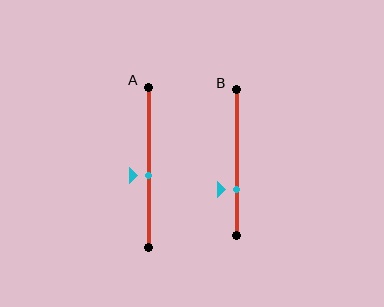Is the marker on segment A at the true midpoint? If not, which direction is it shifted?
No, the marker on segment A is shifted downward by about 5% of the segment length.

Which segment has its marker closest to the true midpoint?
Segment A has its marker closest to the true midpoint.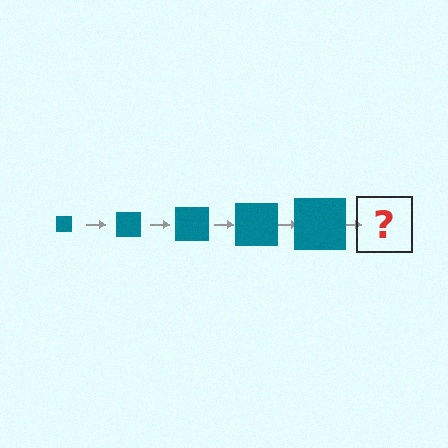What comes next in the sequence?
The next element should be a teal square, larger than the previous one.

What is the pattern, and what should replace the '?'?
The pattern is that the square gets progressively larger each step. The '?' should be a teal square, larger than the previous one.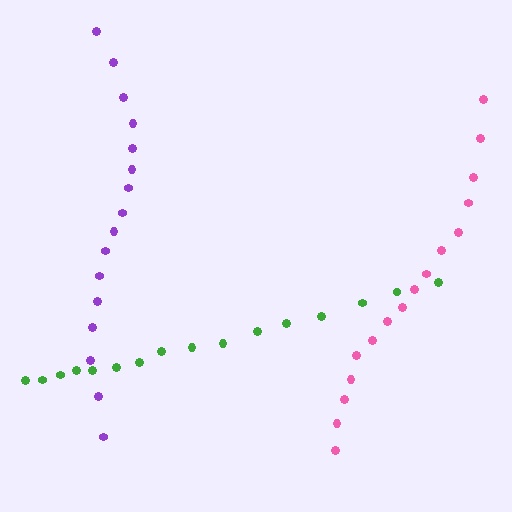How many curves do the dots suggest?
There are 3 distinct paths.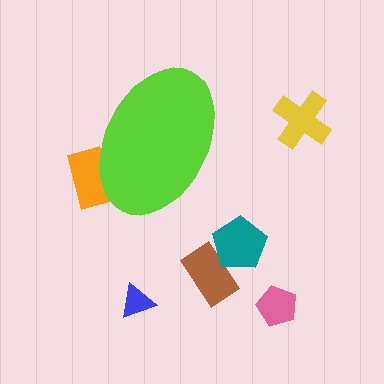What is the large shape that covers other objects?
A lime ellipse.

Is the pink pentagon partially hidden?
No, the pink pentagon is fully visible.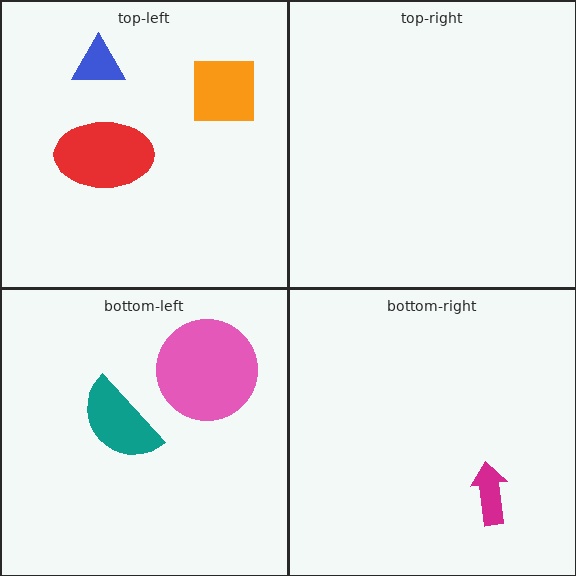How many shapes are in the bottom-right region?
1.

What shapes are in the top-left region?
The red ellipse, the orange square, the blue triangle.